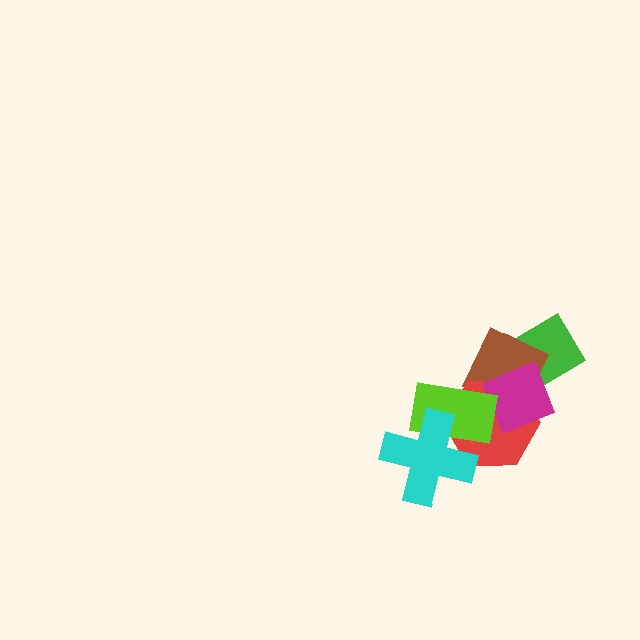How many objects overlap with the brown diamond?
4 objects overlap with the brown diamond.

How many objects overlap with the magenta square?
3 objects overlap with the magenta square.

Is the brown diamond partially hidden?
Yes, it is partially covered by another shape.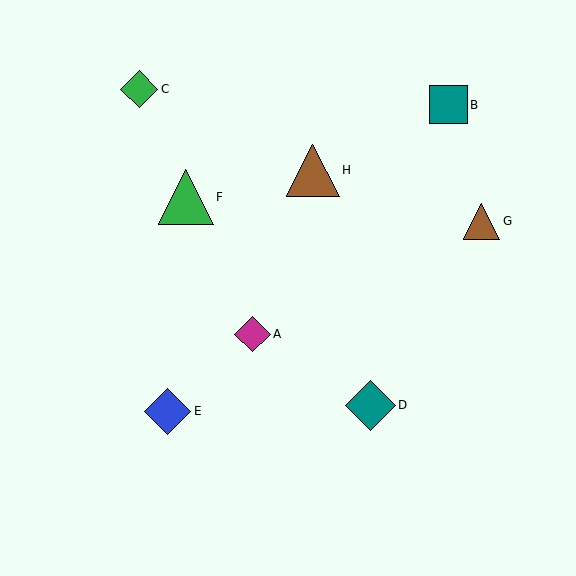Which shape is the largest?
The green triangle (labeled F) is the largest.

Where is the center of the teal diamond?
The center of the teal diamond is at (370, 405).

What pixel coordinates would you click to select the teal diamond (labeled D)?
Click at (370, 405) to select the teal diamond D.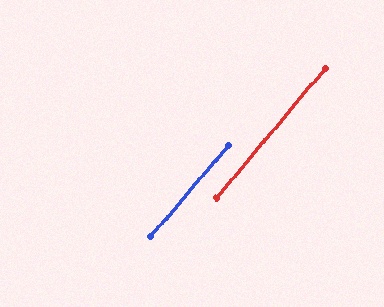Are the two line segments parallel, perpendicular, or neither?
Parallel — their directions differ by only 0.6°.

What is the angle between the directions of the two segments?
Approximately 1 degree.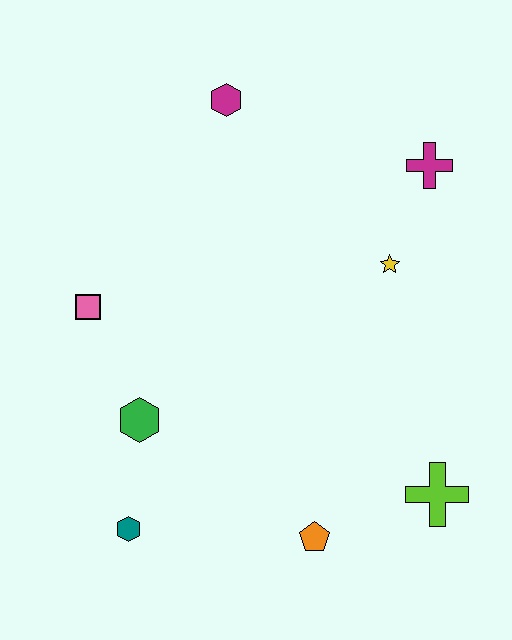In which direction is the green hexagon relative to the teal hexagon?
The green hexagon is above the teal hexagon.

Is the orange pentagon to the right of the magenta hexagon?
Yes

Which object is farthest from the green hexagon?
The magenta cross is farthest from the green hexagon.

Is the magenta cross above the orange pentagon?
Yes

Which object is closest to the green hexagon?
The teal hexagon is closest to the green hexagon.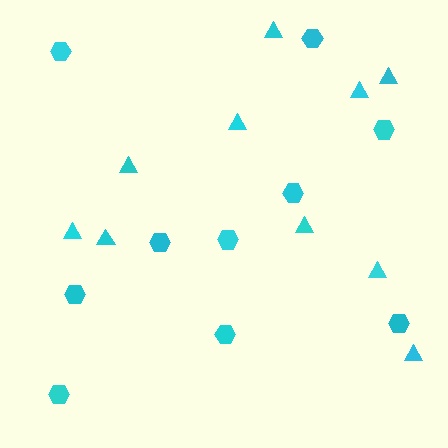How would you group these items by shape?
There are 2 groups: one group of hexagons (10) and one group of triangles (10).